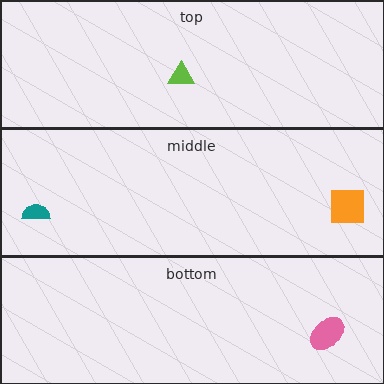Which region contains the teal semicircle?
The middle region.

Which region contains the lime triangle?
The top region.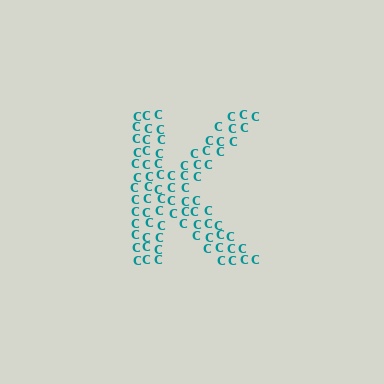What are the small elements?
The small elements are letter C's.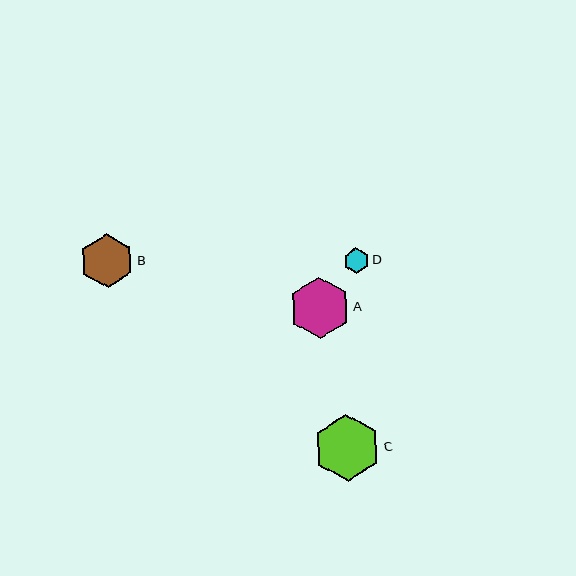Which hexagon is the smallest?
Hexagon D is the smallest with a size of approximately 25 pixels.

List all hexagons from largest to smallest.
From largest to smallest: C, A, B, D.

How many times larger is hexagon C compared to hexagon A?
Hexagon C is approximately 1.1 times the size of hexagon A.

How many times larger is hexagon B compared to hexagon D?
Hexagon B is approximately 2.1 times the size of hexagon D.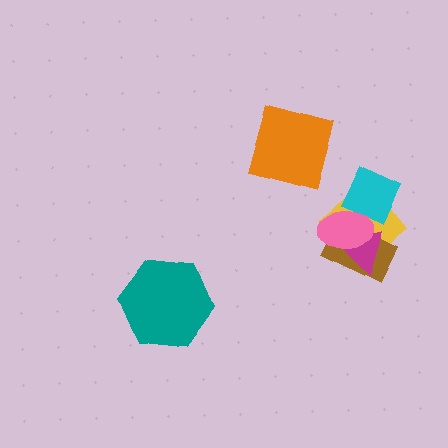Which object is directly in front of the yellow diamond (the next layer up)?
The brown rectangle is directly in front of the yellow diamond.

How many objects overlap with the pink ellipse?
4 objects overlap with the pink ellipse.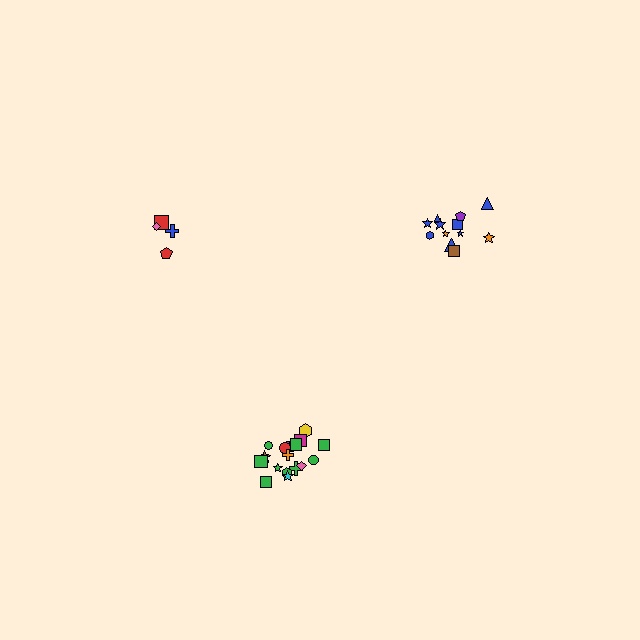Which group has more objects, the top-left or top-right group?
The top-right group.